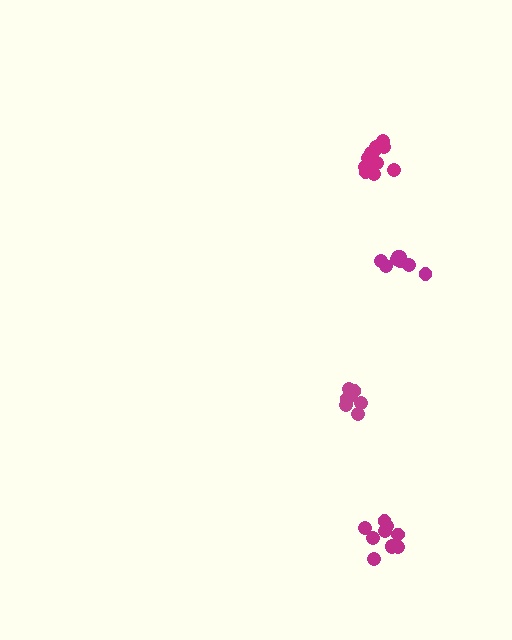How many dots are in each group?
Group 1: 7 dots, Group 2: 9 dots, Group 3: 12 dots, Group 4: 10 dots (38 total).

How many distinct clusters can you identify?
There are 4 distinct clusters.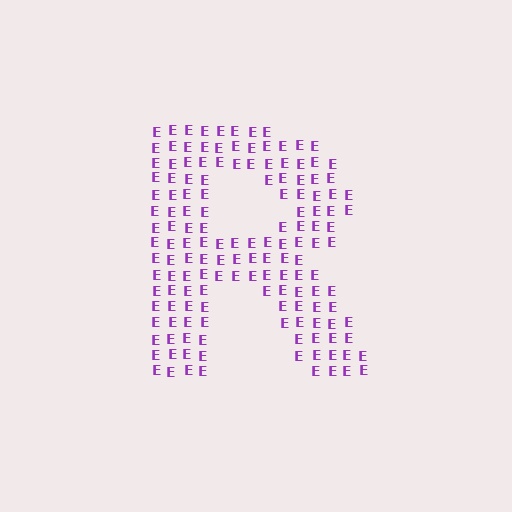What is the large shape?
The large shape is the letter R.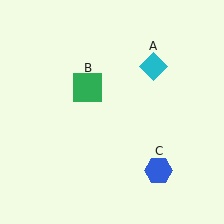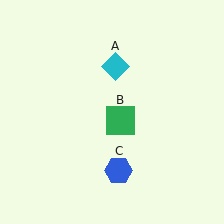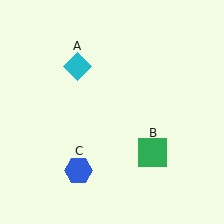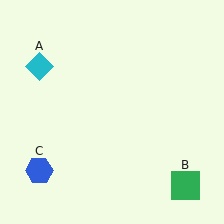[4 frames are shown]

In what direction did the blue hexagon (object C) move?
The blue hexagon (object C) moved left.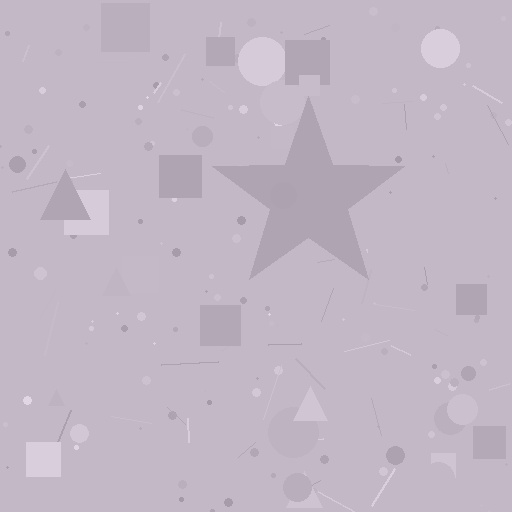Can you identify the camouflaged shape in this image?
The camouflaged shape is a star.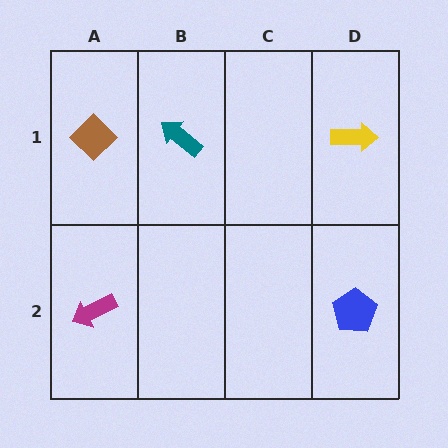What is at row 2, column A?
A magenta arrow.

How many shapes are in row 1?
3 shapes.